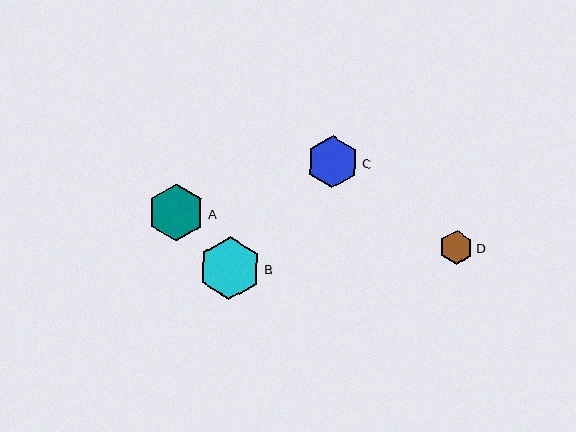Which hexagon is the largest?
Hexagon B is the largest with a size of approximately 63 pixels.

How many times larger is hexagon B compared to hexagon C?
Hexagon B is approximately 1.2 times the size of hexagon C.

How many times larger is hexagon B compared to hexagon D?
Hexagon B is approximately 1.8 times the size of hexagon D.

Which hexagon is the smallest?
Hexagon D is the smallest with a size of approximately 34 pixels.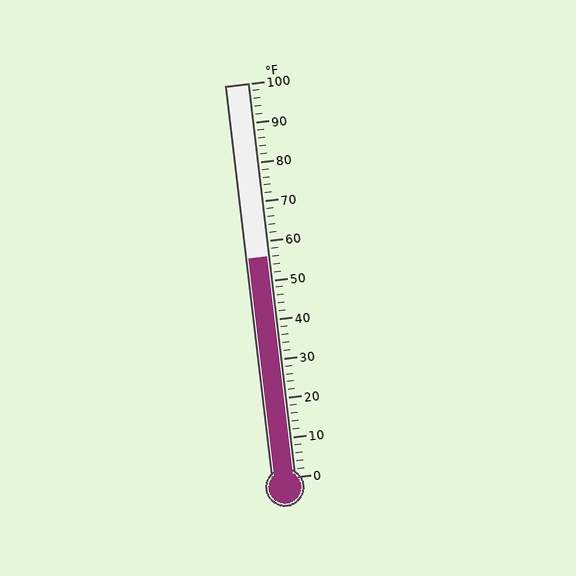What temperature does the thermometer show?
The thermometer shows approximately 56°F.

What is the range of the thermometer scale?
The thermometer scale ranges from 0°F to 100°F.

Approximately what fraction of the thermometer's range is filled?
The thermometer is filled to approximately 55% of its range.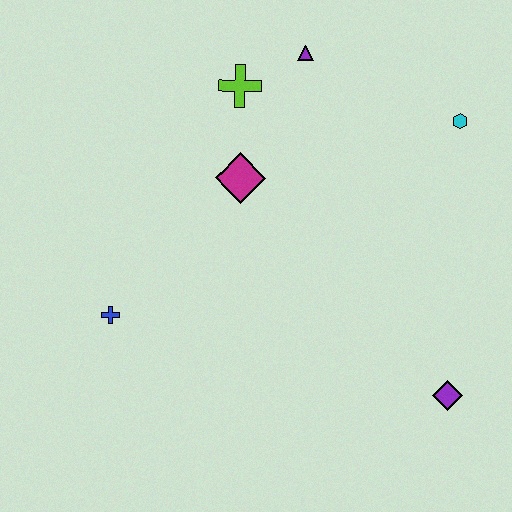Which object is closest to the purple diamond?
The cyan hexagon is closest to the purple diamond.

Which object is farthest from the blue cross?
The cyan hexagon is farthest from the blue cross.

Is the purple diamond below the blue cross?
Yes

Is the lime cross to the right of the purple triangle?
No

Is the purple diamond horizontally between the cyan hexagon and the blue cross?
Yes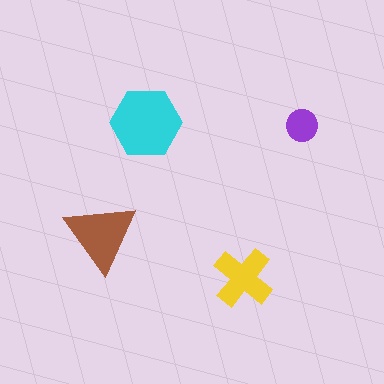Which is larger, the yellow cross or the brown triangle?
The brown triangle.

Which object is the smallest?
The purple circle.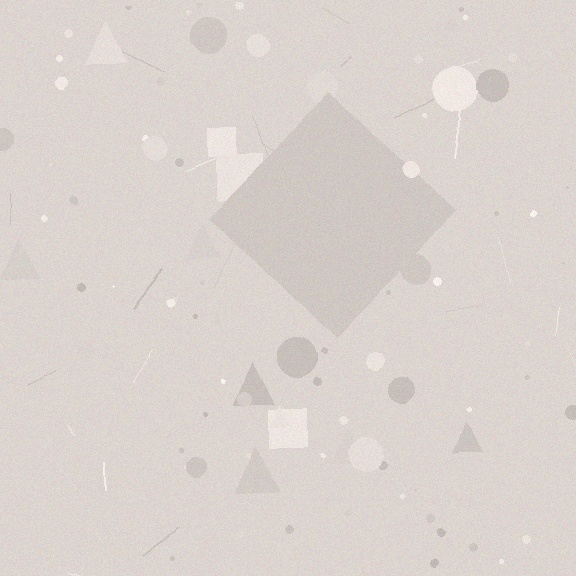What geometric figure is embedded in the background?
A diamond is embedded in the background.